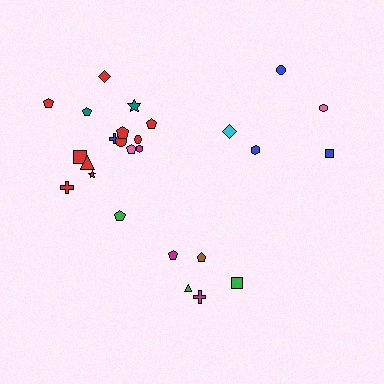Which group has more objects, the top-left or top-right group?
The top-left group.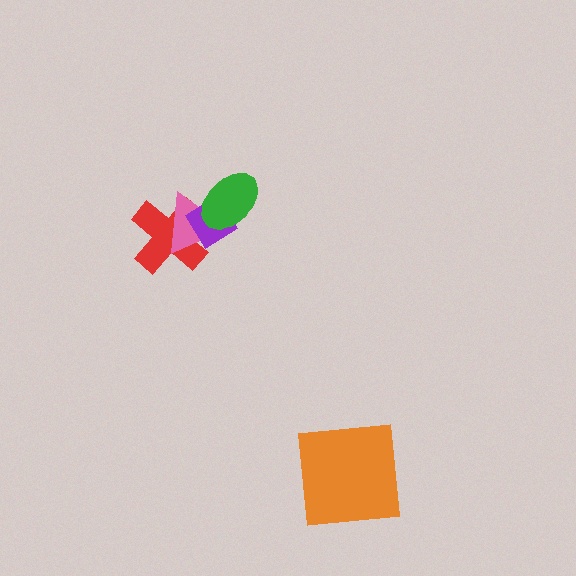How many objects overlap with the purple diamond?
3 objects overlap with the purple diamond.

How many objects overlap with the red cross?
2 objects overlap with the red cross.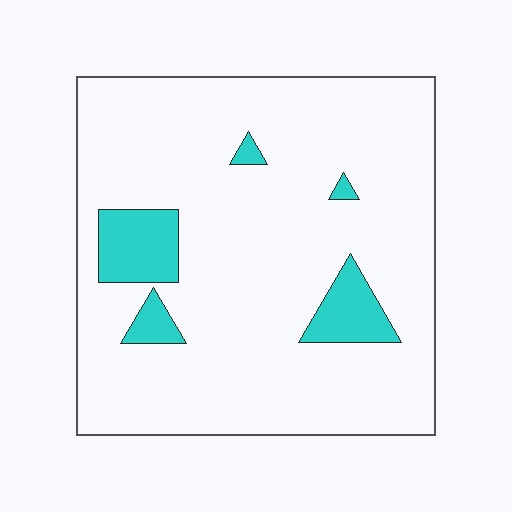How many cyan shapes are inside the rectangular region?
5.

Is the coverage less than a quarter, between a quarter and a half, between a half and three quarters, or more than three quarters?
Less than a quarter.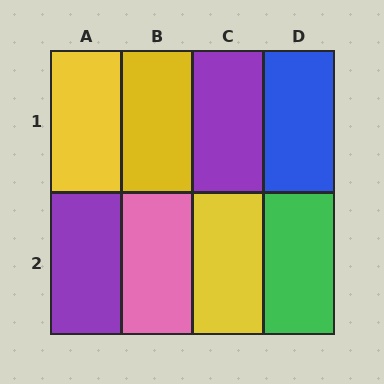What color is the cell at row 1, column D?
Blue.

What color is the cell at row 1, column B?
Yellow.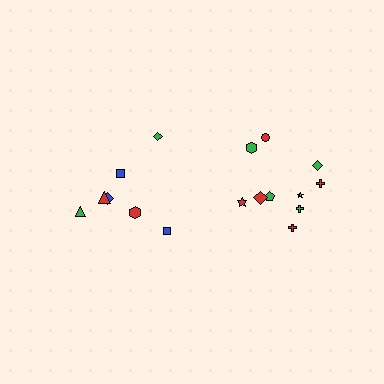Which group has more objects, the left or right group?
The right group.